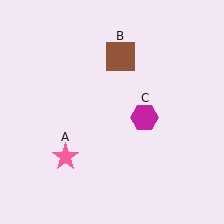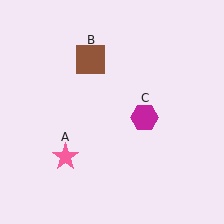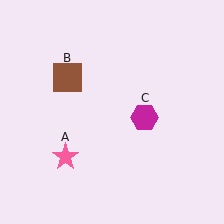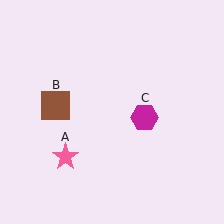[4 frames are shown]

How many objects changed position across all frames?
1 object changed position: brown square (object B).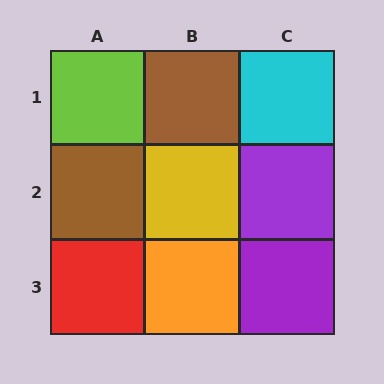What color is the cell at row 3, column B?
Orange.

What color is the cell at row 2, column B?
Yellow.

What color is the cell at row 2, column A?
Brown.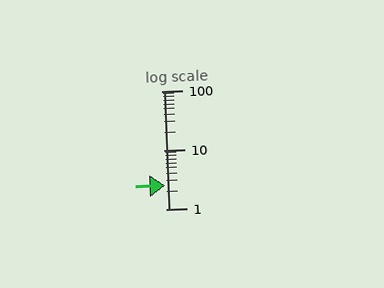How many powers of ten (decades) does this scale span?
The scale spans 2 decades, from 1 to 100.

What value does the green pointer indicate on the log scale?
The pointer indicates approximately 2.5.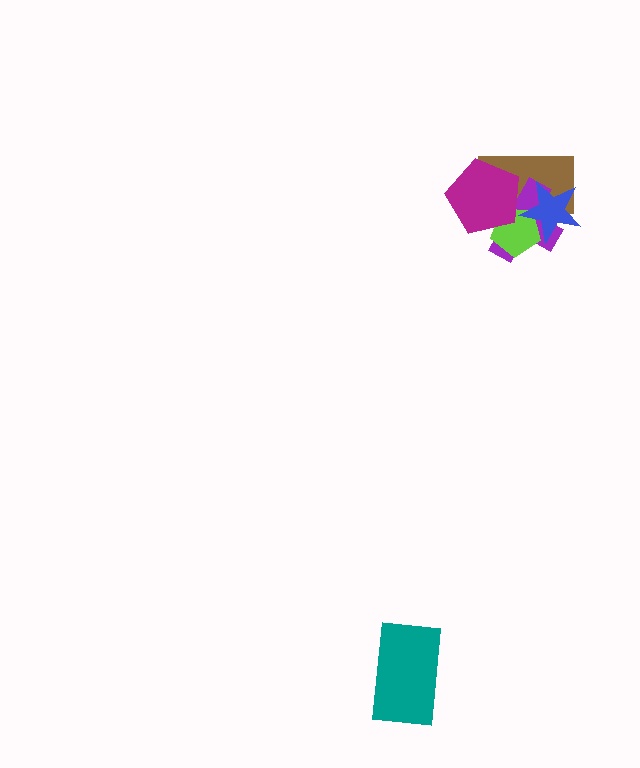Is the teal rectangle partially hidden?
No, no other shape covers it.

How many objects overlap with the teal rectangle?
0 objects overlap with the teal rectangle.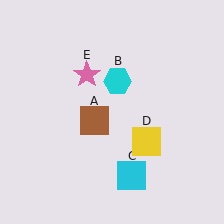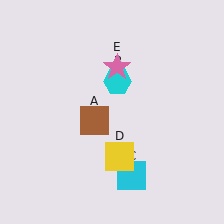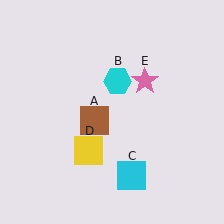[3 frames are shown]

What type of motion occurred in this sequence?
The yellow square (object D), pink star (object E) rotated clockwise around the center of the scene.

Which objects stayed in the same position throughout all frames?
Brown square (object A) and cyan hexagon (object B) and cyan square (object C) remained stationary.